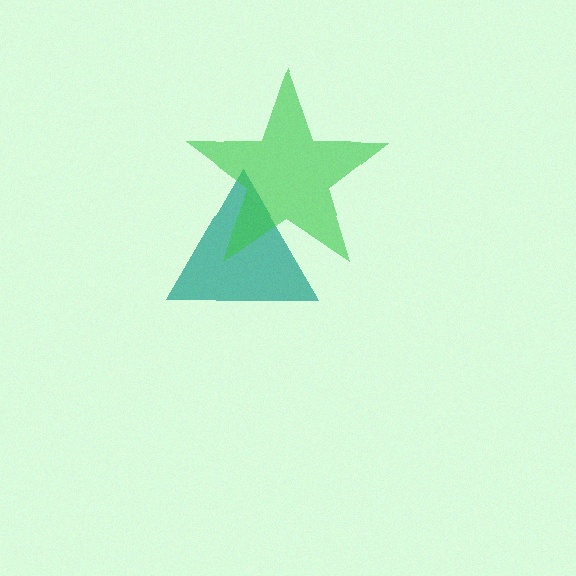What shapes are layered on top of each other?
The layered shapes are: a teal triangle, a green star.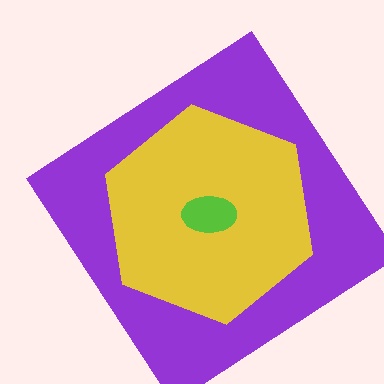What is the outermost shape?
The purple diamond.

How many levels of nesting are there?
3.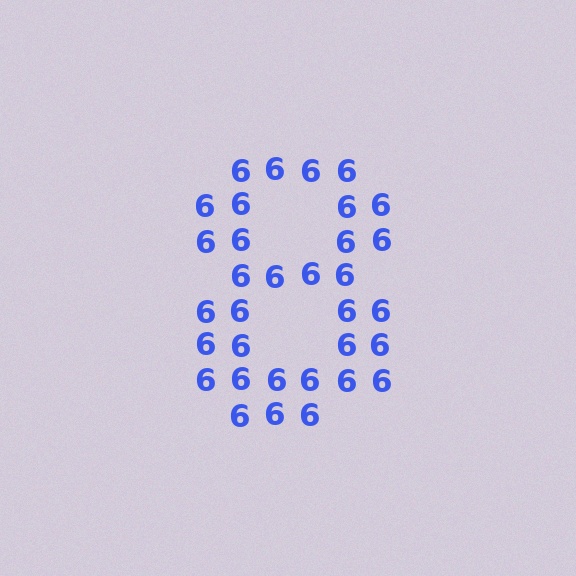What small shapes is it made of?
It is made of small digit 6's.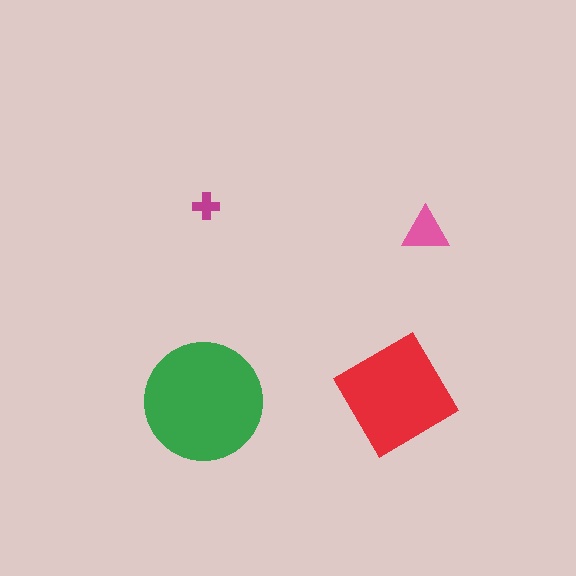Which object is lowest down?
The green circle is bottommost.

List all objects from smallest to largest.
The magenta cross, the pink triangle, the red diamond, the green circle.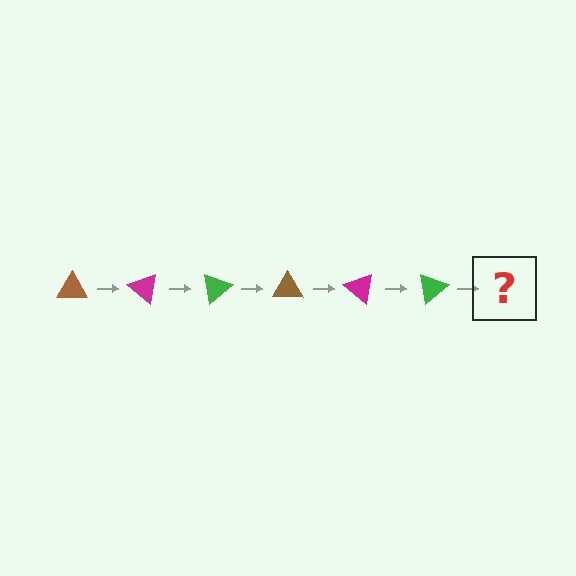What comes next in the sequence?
The next element should be a brown triangle, rotated 240 degrees from the start.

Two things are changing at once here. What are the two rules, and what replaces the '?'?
The two rules are that it rotates 40 degrees each step and the color cycles through brown, magenta, and green. The '?' should be a brown triangle, rotated 240 degrees from the start.